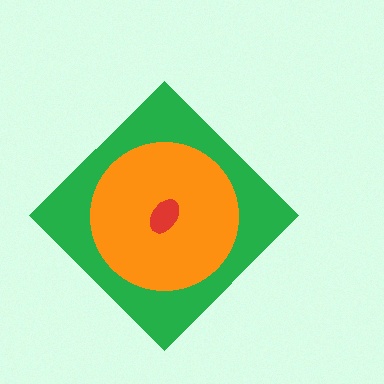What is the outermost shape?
The green diamond.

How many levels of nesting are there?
3.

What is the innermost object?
The red ellipse.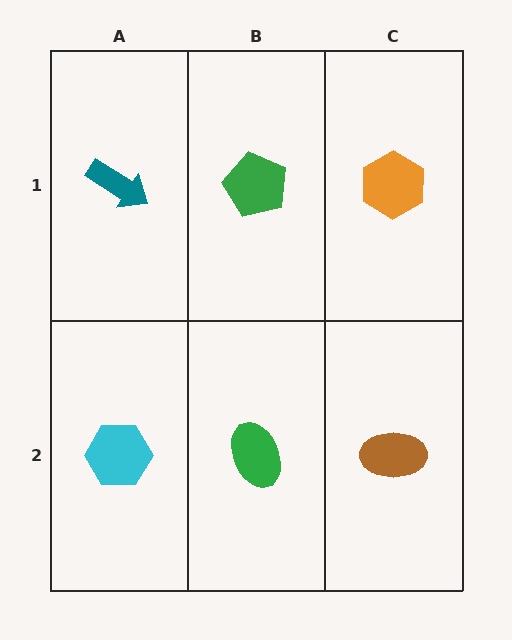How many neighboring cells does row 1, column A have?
2.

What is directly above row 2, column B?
A green pentagon.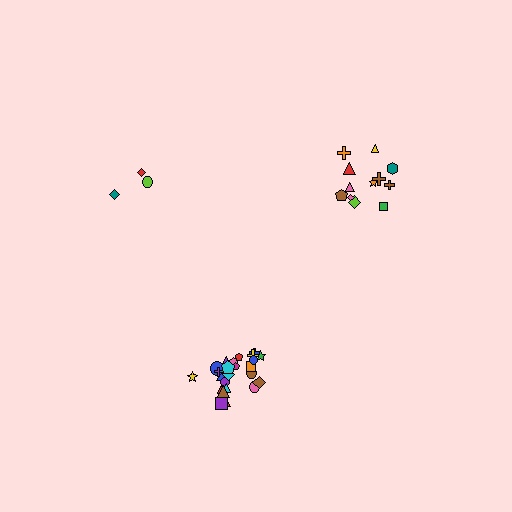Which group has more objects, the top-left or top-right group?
The top-right group.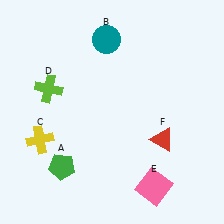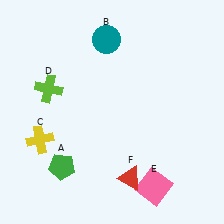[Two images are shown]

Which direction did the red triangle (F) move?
The red triangle (F) moved down.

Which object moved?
The red triangle (F) moved down.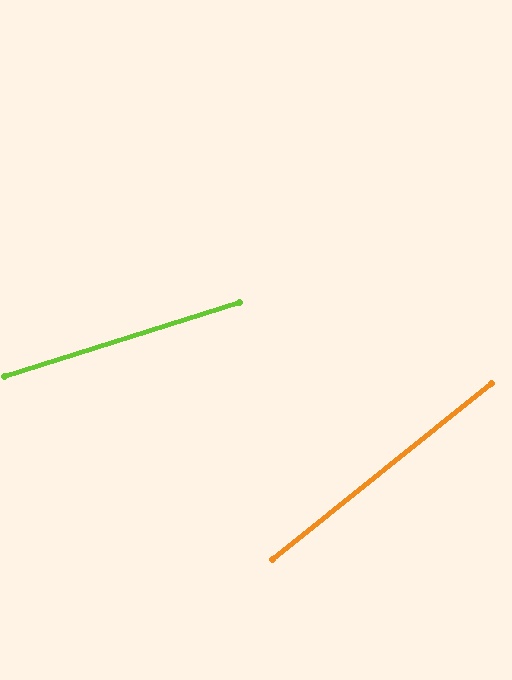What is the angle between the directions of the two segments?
Approximately 21 degrees.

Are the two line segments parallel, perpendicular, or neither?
Neither parallel nor perpendicular — they differ by about 21°.